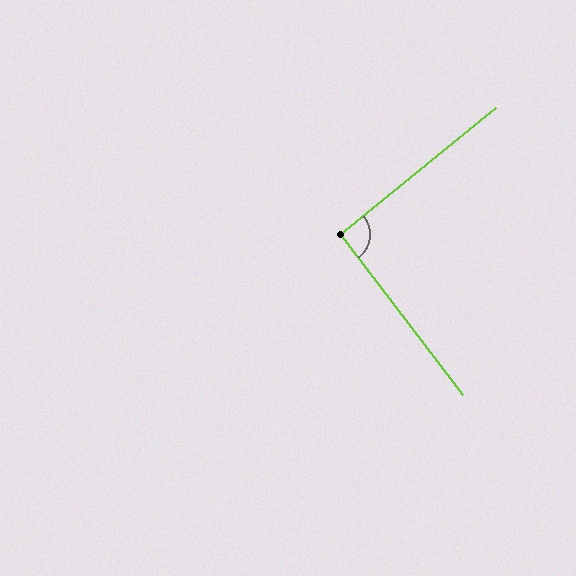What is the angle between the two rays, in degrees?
Approximately 92 degrees.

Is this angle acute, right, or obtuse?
It is approximately a right angle.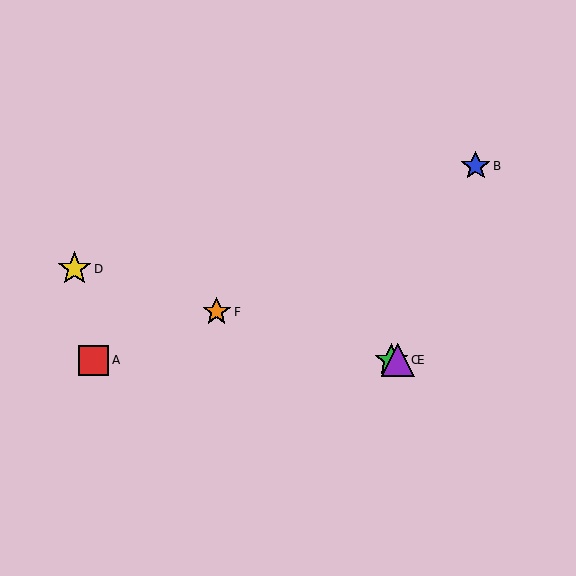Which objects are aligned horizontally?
Objects A, C, E are aligned horizontally.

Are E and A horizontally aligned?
Yes, both are at y≈360.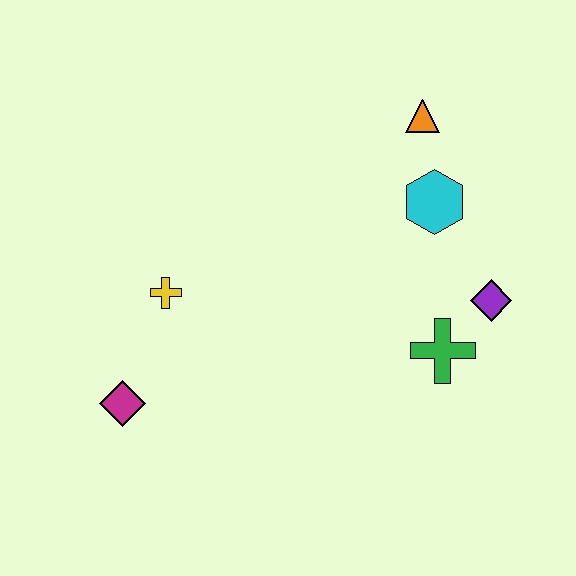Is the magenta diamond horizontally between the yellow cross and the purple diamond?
No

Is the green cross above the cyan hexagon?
No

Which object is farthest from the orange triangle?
The magenta diamond is farthest from the orange triangle.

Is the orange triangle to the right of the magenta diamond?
Yes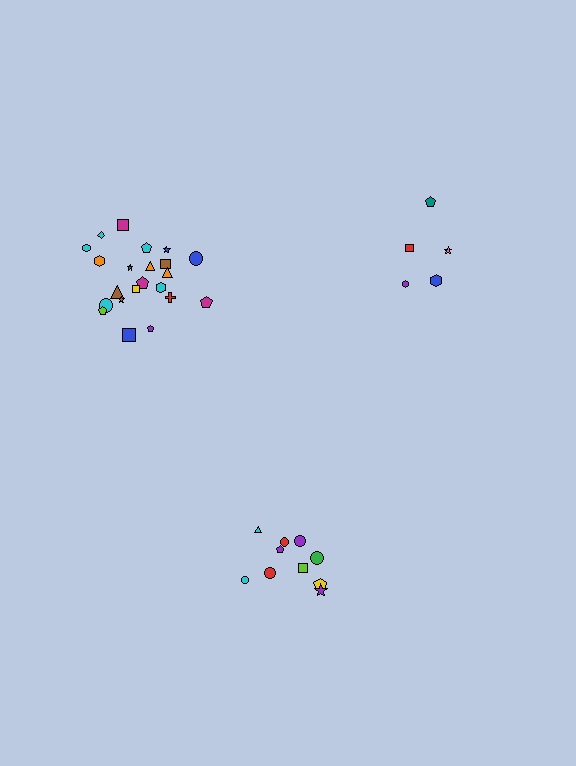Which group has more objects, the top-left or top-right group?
The top-left group.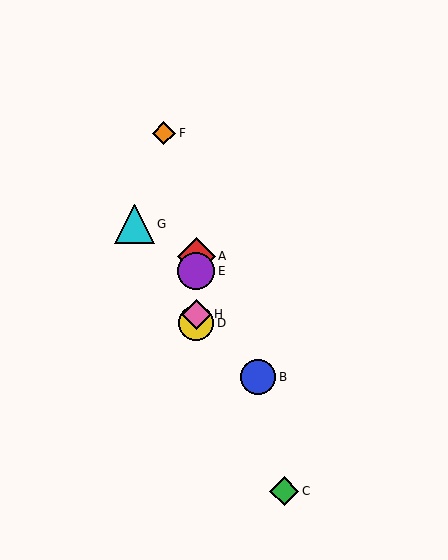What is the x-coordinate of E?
Object E is at x≈196.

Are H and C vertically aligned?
No, H is at x≈196 and C is at x≈284.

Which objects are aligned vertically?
Objects A, D, E, H are aligned vertically.